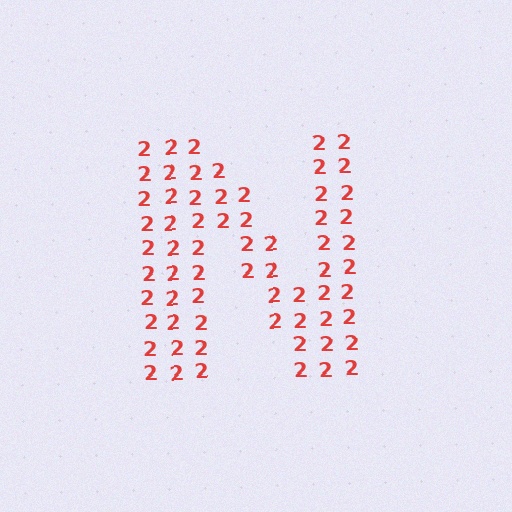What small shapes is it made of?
It is made of small digit 2's.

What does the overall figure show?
The overall figure shows the letter N.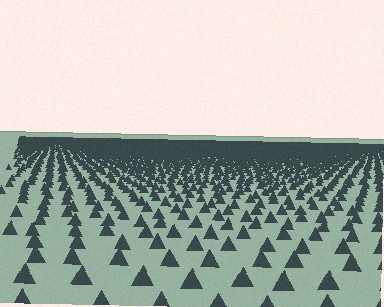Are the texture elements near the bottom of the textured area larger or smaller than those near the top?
Larger. Near the bottom, elements are closer to the viewer and appear at a bigger on-screen size.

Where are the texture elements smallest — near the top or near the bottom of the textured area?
Near the top.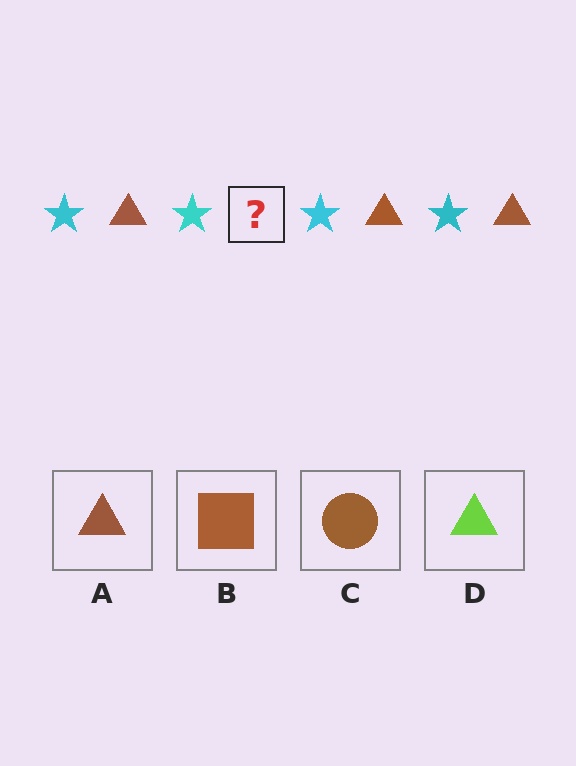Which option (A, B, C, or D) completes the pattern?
A.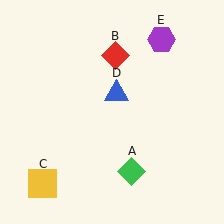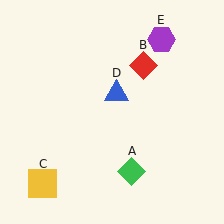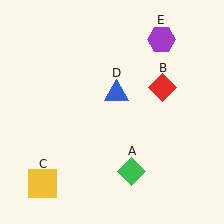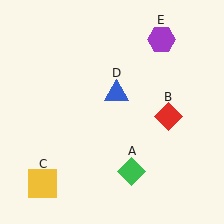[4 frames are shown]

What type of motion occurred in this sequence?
The red diamond (object B) rotated clockwise around the center of the scene.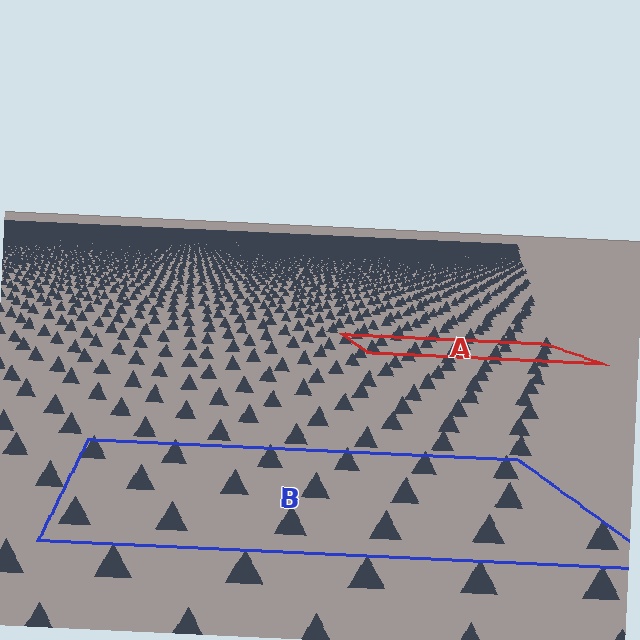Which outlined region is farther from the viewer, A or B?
Region A is farther from the viewer — the texture elements inside it appear smaller and more densely packed.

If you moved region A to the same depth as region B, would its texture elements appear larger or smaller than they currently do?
They would appear larger. At a closer depth, the same texture elements are projected at a bigger on-screen size.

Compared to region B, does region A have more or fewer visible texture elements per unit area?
Region A has more texture elements per unit area — they are packed more densely because it is farther away.